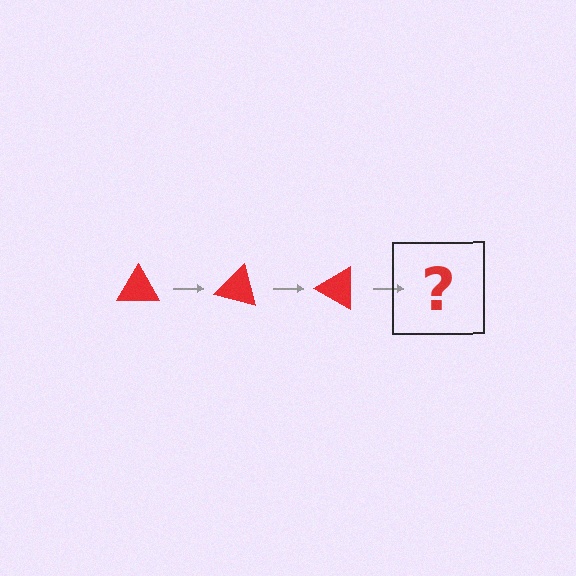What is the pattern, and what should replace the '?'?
The pattern is that the triangle rotates 15 degrees each step. The '?' should be a red triangle rotated 45 degrees.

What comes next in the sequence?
The next element should be a red triangle rotated 45 degrees.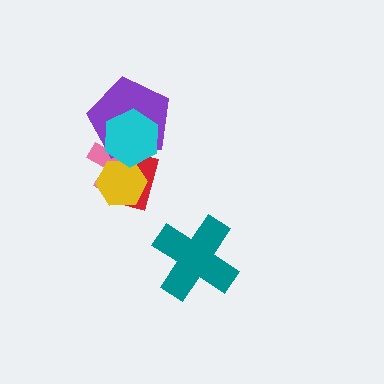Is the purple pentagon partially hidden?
Yes, it is partially covered by another shape.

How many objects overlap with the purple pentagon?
3 objects overlap with the purple pentagon.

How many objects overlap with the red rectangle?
4 objects overlap with the red rectangle.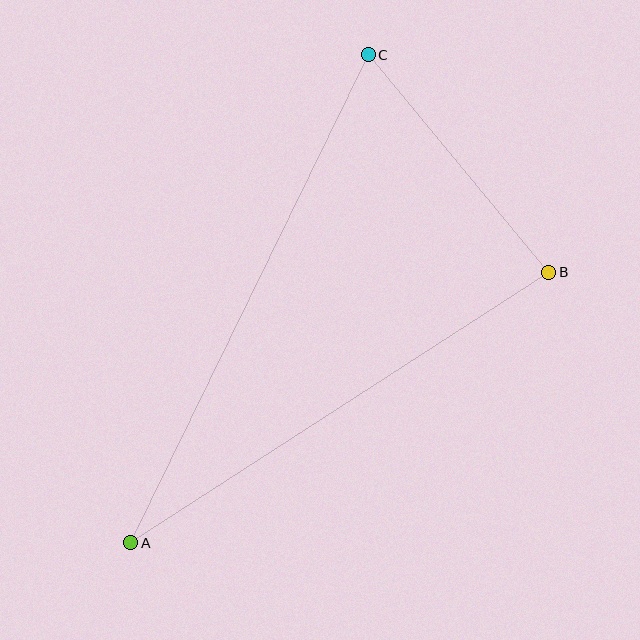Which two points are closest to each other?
Points B and C are closest to each other.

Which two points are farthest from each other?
Points A and C are farthest from each other.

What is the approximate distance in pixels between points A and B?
The distance between A and B is approximately 498 pixels.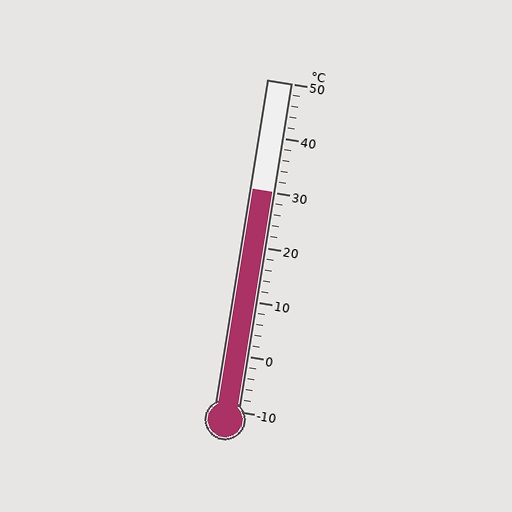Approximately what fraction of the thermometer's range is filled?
The thermometer is filled to approximately 65% of its range.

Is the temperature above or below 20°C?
The temperature is above 20°C.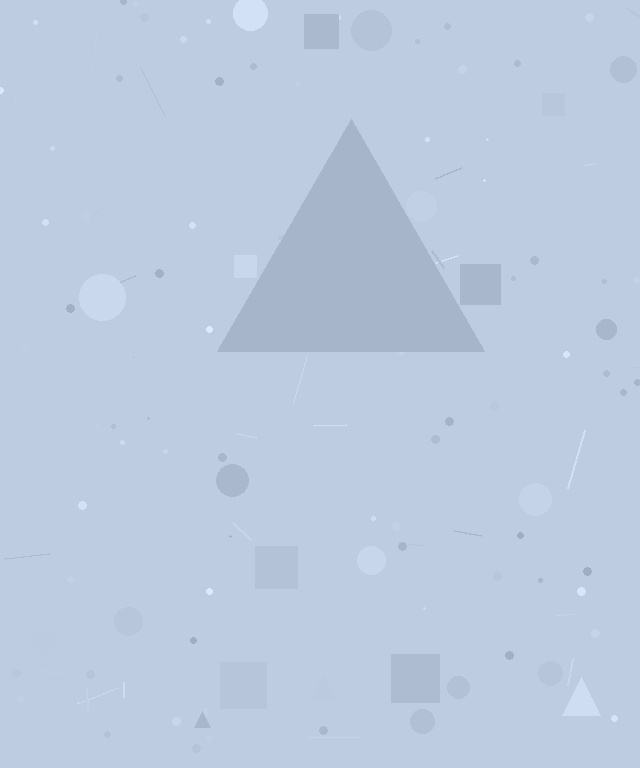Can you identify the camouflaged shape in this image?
The camouflaged shape is a triangle.